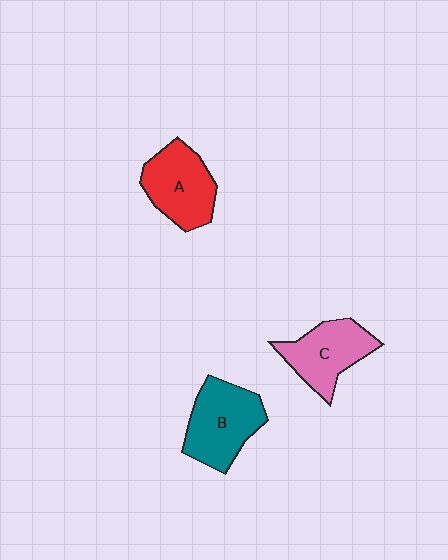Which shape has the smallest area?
Shape C (pink).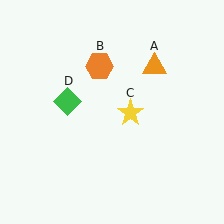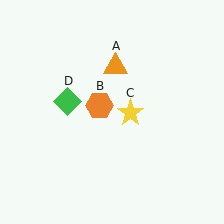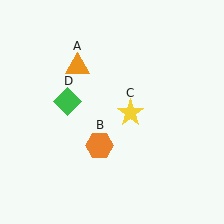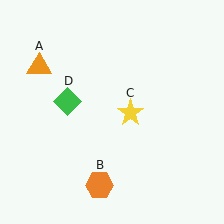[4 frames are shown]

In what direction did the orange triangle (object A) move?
The orange triangle (object A) moved left.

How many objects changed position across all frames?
2 objects changed position: orange triangle (object A), orange hexagon (object B).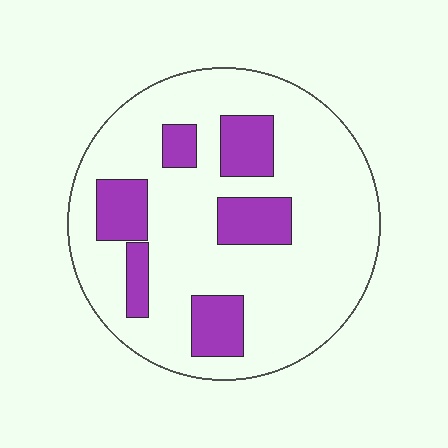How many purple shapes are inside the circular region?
6.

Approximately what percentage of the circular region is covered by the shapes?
Approximately 20%.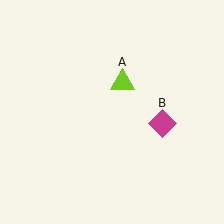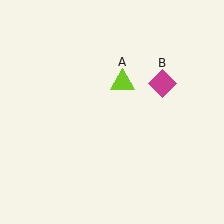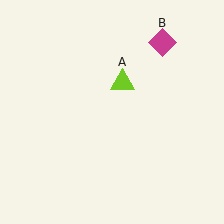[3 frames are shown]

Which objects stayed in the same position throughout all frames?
Lime triangle (object A) remained stationary.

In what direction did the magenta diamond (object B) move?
The magenta diamond (object B) moved up.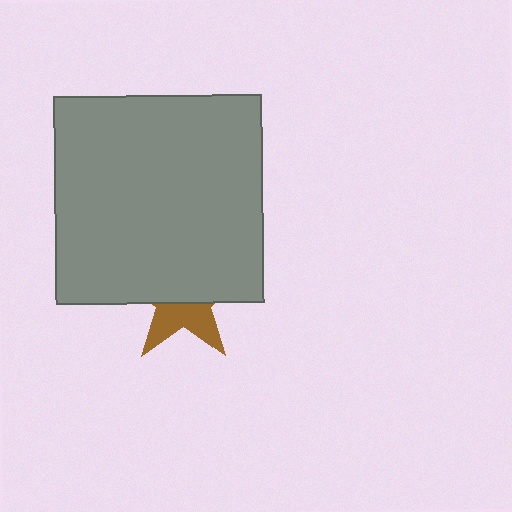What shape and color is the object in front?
The object in front is a gray square.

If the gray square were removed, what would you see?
You would see the complete brown star.